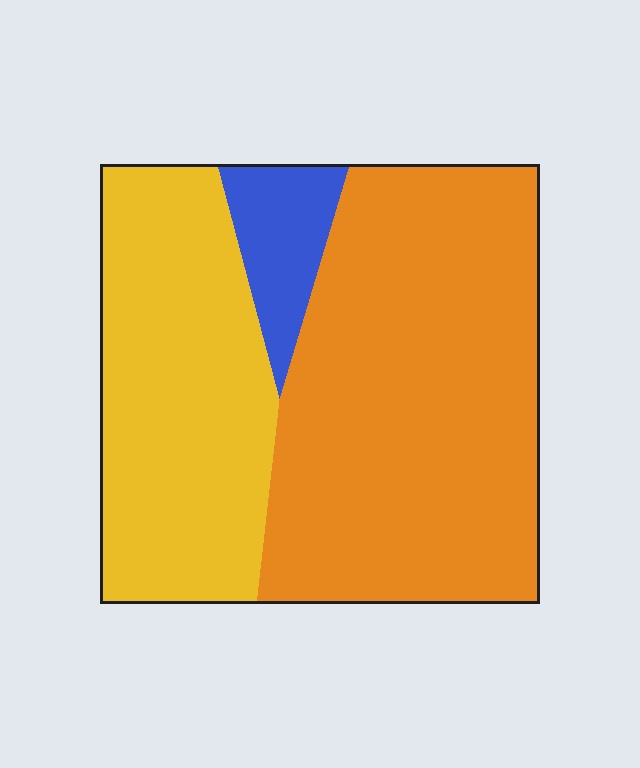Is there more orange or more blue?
Orange.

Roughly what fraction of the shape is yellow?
Yellow takes up between a quarter and a half of the shape.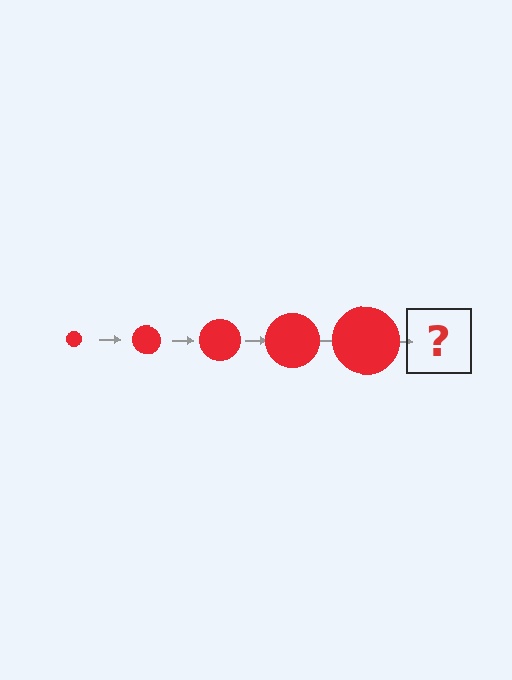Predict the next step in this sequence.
The next step is a red circle, larger than the previous one.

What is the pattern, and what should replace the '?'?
The pattern is that the circle gets progressively larger each step. The '?' should be a red circle, larger than the previous one.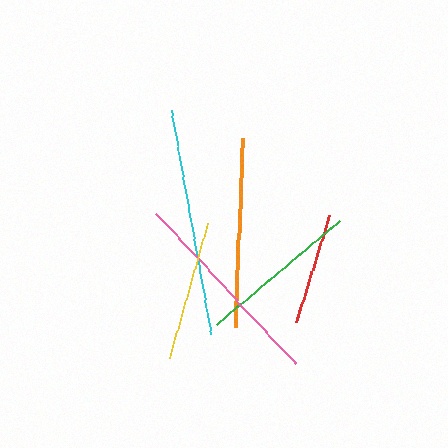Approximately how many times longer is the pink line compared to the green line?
The pink line is approximately 1.3 times the length of the green line.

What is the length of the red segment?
The red segment is approximately 111 pixels long.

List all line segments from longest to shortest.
From longest to shortest: cyan, pink, orange, green, yellow, red.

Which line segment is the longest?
The cyan line is the longest at approximately 228 pixels.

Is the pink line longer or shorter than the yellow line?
The pink line is longer than the yellow line.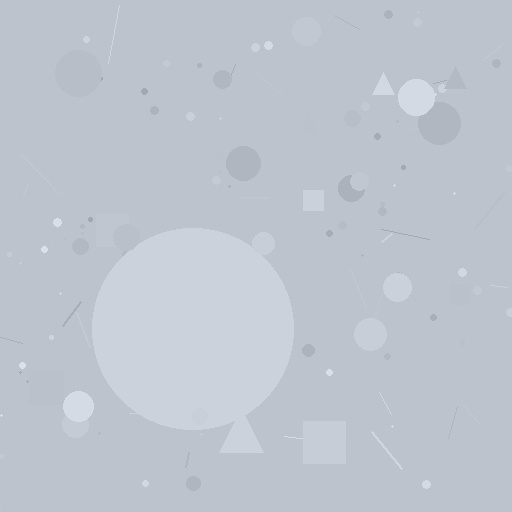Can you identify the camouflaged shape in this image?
The camouflaged shape is a circle.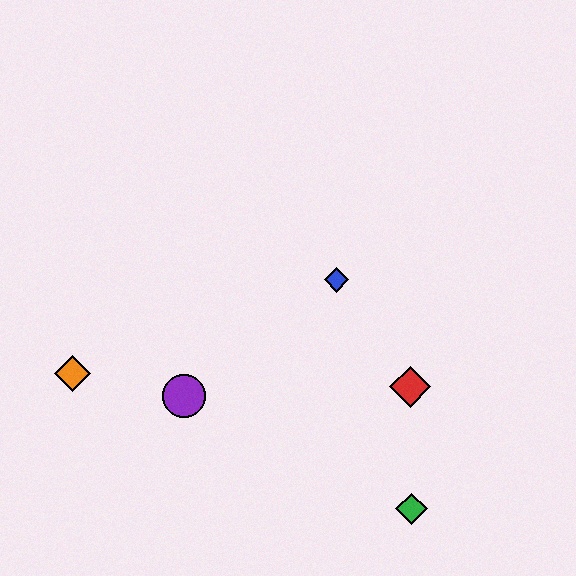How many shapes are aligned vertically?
2 shapes (the yellow diamond, the purple circle) are aligned vertically.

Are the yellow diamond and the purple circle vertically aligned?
Yes, both are at x≈184.